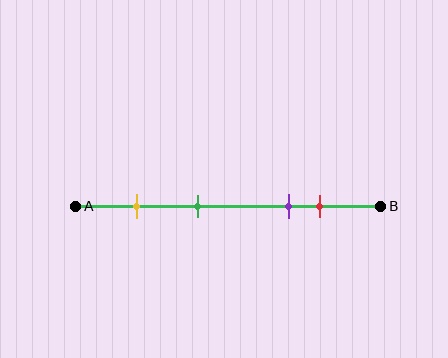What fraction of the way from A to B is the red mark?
The red mark is approximately 80% (0.8) of the way from A to B.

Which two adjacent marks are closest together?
The purple and red marks are the closest adjacent pair.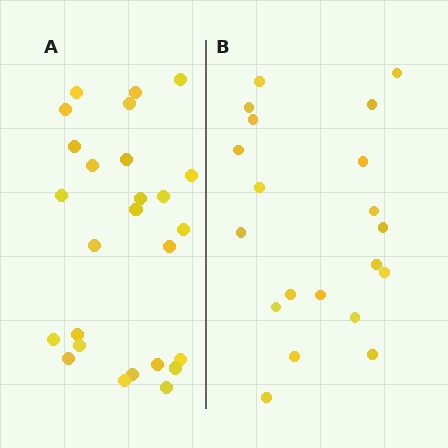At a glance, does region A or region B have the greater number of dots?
Region A (the left region) has more dots.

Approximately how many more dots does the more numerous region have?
Region A has about 6 more dots than region B.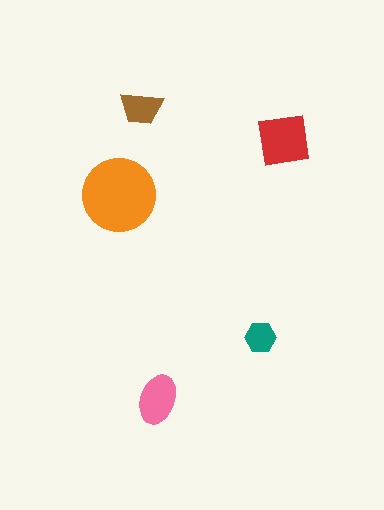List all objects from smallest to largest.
The teal hexagon, the brown trapezoid, the pink ellipse, the red square, the orange circle.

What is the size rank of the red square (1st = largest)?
2nd.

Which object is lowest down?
The pink ellipse is bottommost.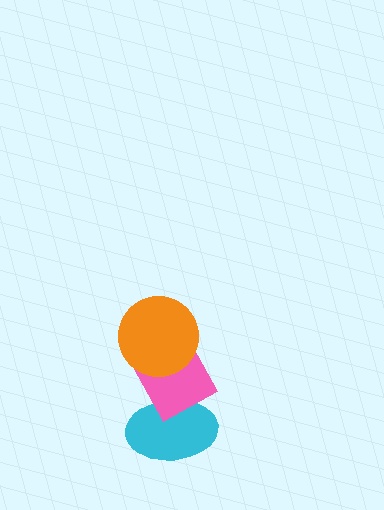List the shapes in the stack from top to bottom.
From top to bottom: the orange circle, the pink diamond, the cyan ellipse.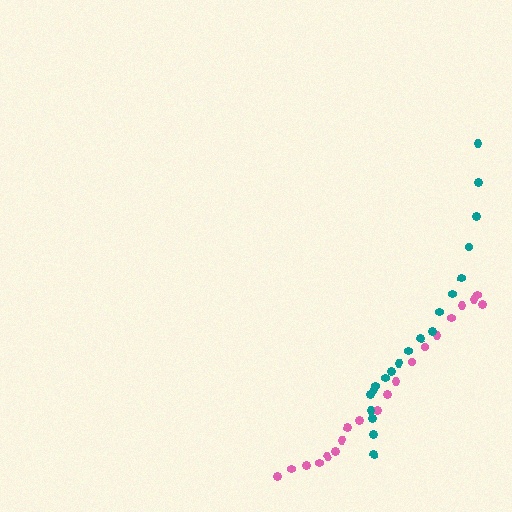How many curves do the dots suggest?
There are 2 distinct paths.